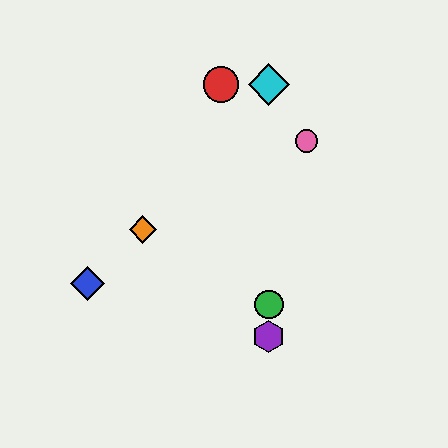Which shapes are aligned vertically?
The green circle, the yellow hexagon, the purple hexagon, the cyan diamond are aligned vertically.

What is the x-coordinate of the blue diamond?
The blue diamond is at x≈87.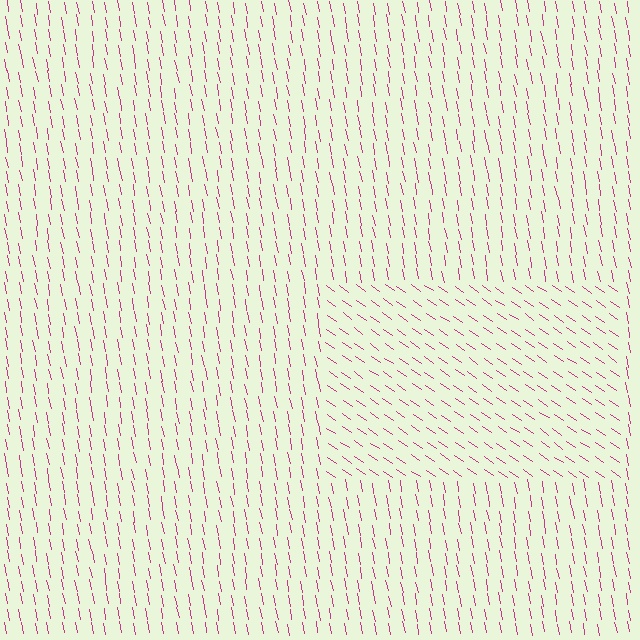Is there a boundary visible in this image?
Yes, there is a texture boundary formed by a change in line orientation.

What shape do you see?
I see a rectangle.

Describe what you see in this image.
The image is filled with small magenta line segments. A rectangle region in the image has lines oriented differently from the surrounding lines, creating a visible texture boundary.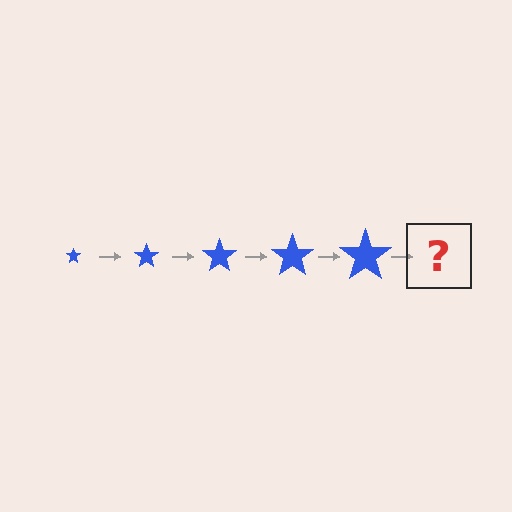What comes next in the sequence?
The next element should be a blue star, larger than the previous one.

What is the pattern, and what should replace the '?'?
The pattern is that the star gets progressively larger each step. The '?' should be a blue star, larger than the previous one.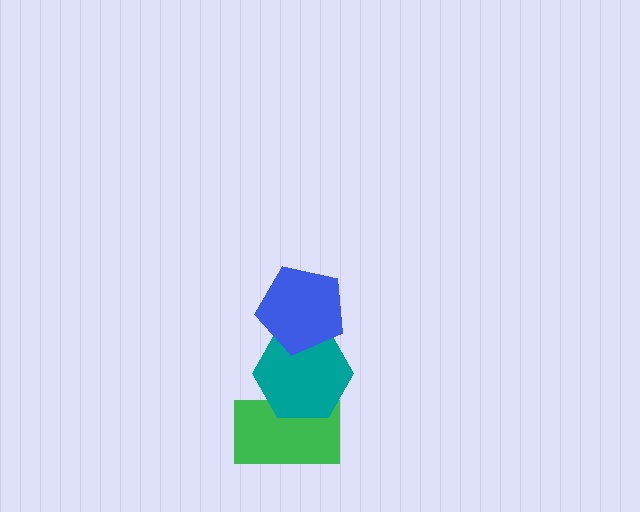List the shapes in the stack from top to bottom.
From top to bottom: the blue pentagon, the teal hexagon, the green rectangle.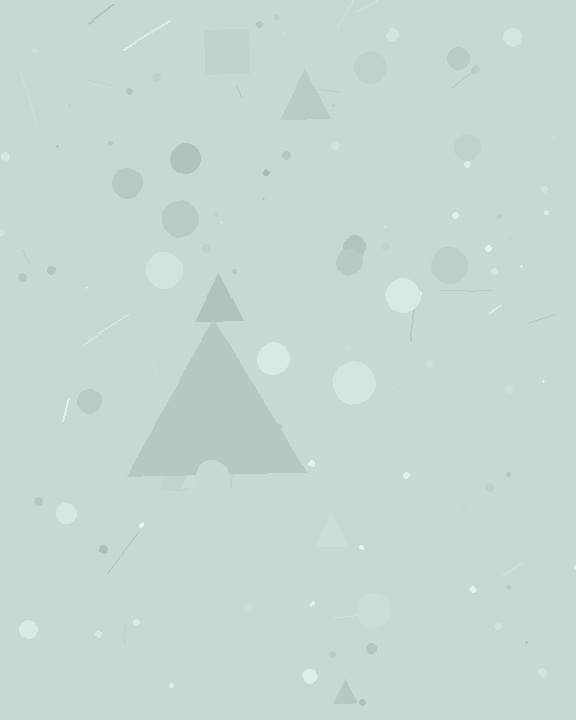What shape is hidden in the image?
A triangle is hidden in the image.